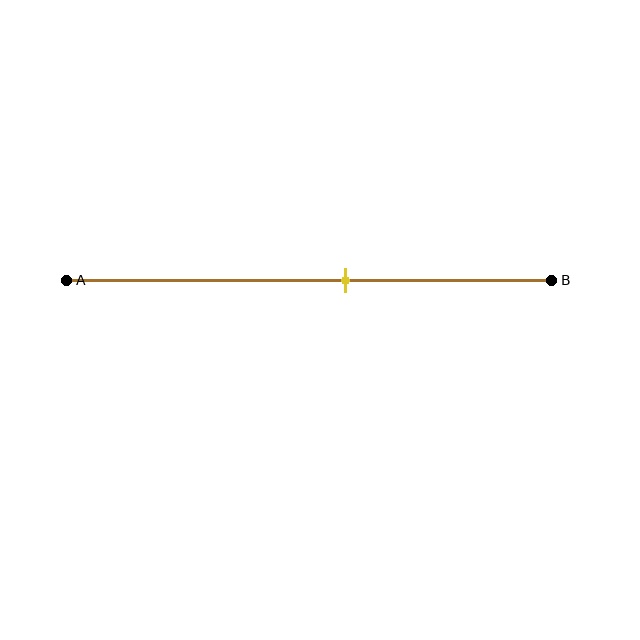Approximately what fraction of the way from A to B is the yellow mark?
The yellow mark is approximately 55% of the way from A to B.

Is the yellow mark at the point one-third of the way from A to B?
No, the mark is at about 55% from A, not at the 33% one-third point.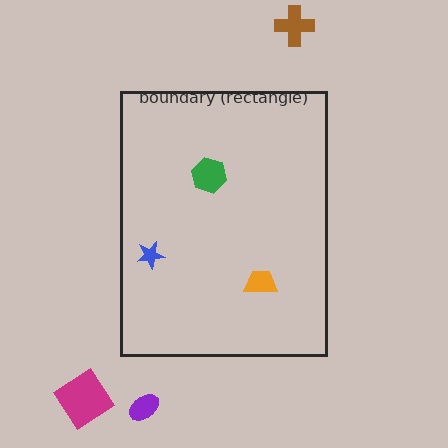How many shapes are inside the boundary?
3 inside, 3 outside.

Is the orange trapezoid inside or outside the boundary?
Inside.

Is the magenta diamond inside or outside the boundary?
Outside.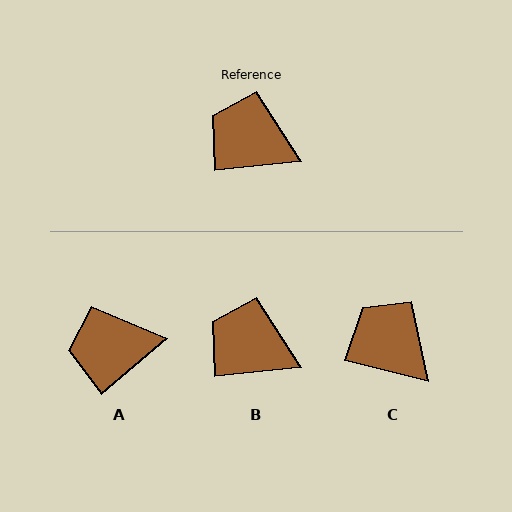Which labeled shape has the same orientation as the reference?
B.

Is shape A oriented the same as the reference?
No, it is off by about 34 degrees.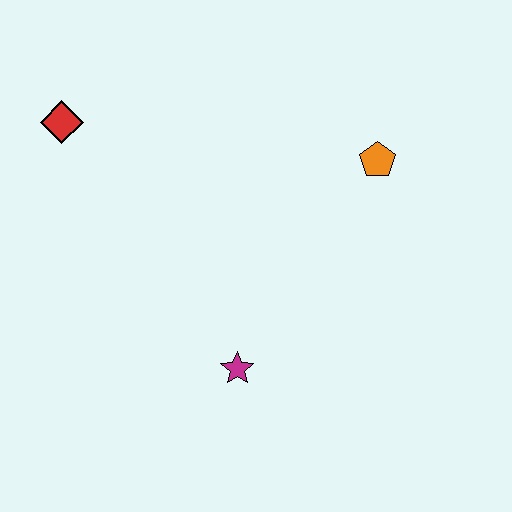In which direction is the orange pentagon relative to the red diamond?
The orange pentagon is to the right of the red diamond.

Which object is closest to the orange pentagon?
The magenta star is closest to the orange pentagon.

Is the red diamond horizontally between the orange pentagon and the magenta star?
No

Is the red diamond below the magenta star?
No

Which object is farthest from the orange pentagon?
The red diamond is farthest from the orange pentagon.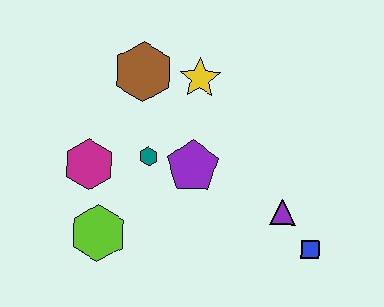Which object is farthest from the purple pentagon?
The blue square is farthest from the purple pentagon.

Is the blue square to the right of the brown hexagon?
Yes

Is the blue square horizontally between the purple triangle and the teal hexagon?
No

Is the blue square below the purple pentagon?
Yes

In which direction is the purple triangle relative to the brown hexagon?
The purple triangle is to the right of the brown hexagon.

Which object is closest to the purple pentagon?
The teal hexagon is closest to the purple pentagon.